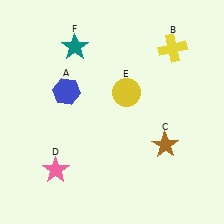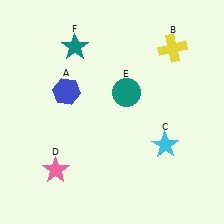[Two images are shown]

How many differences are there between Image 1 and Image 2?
There are 2 differences between the two images.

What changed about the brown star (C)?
In Image 1, C is brown. In Image 2, it changed to cyan.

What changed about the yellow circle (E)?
In Image 1, E is yellow. In Image 2, it changed to teal.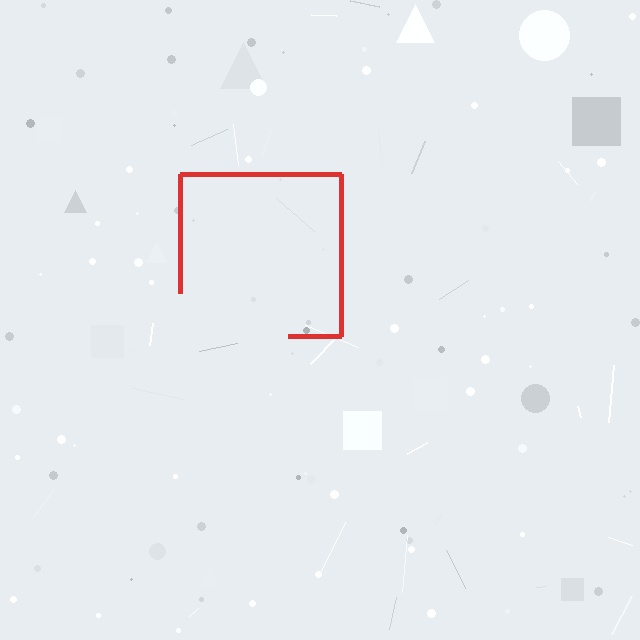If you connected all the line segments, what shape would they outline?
They would outline a square.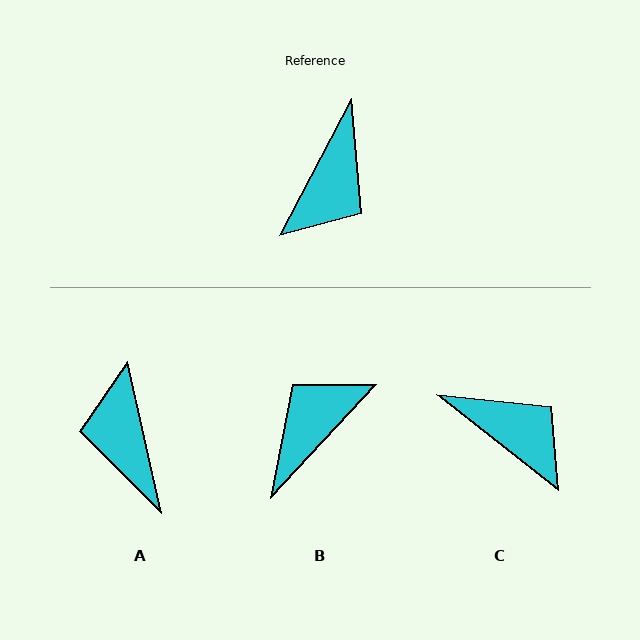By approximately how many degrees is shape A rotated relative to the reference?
Approximately 140 degrees clockwise.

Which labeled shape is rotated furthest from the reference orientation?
B, about 165 degrees away.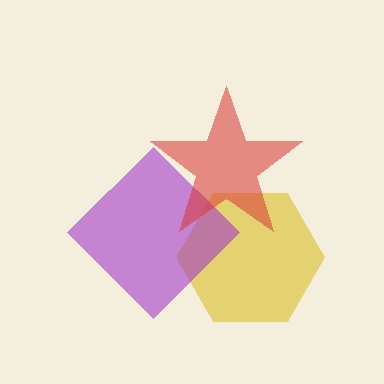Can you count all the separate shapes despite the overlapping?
Yes, there are 3 separate shapes.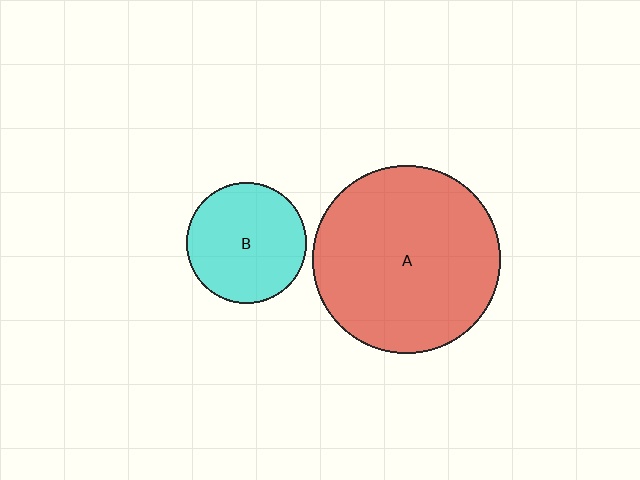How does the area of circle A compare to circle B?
Approximately 2.5 times.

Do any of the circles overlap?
No, none of the circles overlap.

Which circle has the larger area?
Circle A (red).